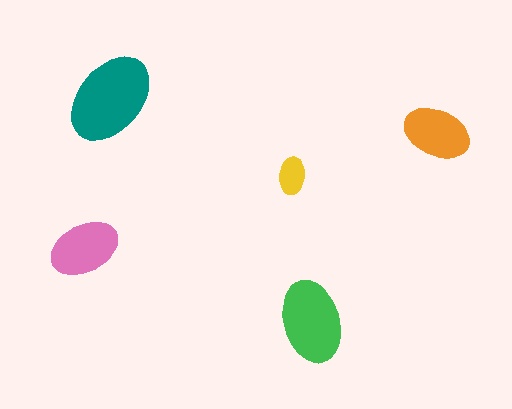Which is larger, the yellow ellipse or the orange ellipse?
The orange one.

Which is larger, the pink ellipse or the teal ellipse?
The teal one.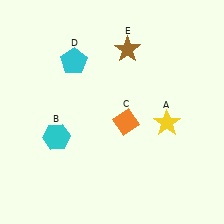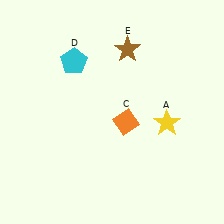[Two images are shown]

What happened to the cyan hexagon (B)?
The cyan hexagon (B) was removed in Image 2. It was in the bottom-left area of Image 1.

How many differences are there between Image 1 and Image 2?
There is 1 difference between the two images.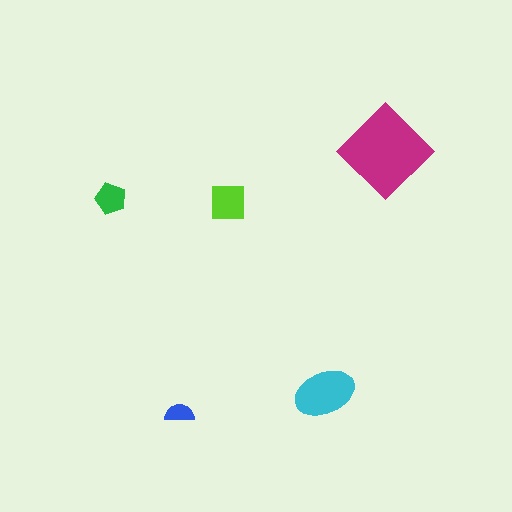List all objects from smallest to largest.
The blue semicircle, the green pentagon, the lime square, the cyan ellipse, the magenta diamond.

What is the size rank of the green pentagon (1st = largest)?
4th.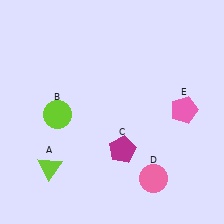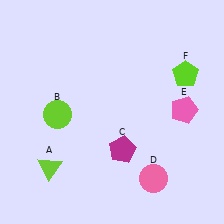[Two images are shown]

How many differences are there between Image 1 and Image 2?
There is 1 difference between the two images.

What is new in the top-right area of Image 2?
A lime pentagon (F) was added in the top-right area of Image 2.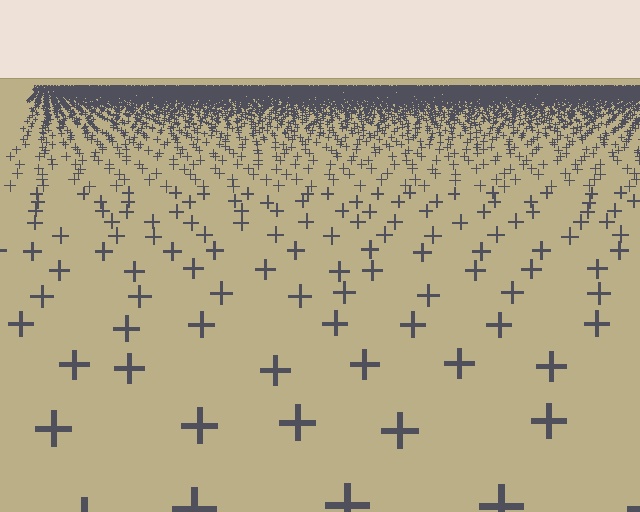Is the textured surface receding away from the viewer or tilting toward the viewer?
The surface is receding away from the viewer. Texture elements get smaller and denser toward the top.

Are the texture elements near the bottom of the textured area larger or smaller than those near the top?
Larger. Near the bottom, elements are closer to the viewer and appear at a bigger on-screen size.